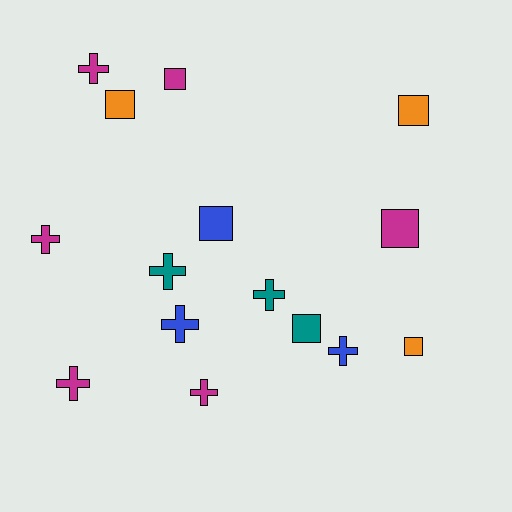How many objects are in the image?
There are 15 objects.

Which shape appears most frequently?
Cross, with 8 objects.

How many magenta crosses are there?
There are 4 magenta crosses.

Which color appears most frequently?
Magenta, with 6 objects.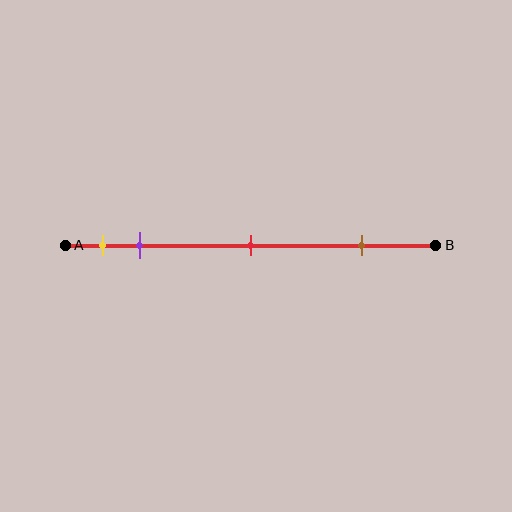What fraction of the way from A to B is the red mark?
The red mark is approximately 50% (0.5) of the way from A to B.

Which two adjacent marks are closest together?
The yellow and purple marks are the closest adjacent pair.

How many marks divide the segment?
There are 4 marks dividing the segment.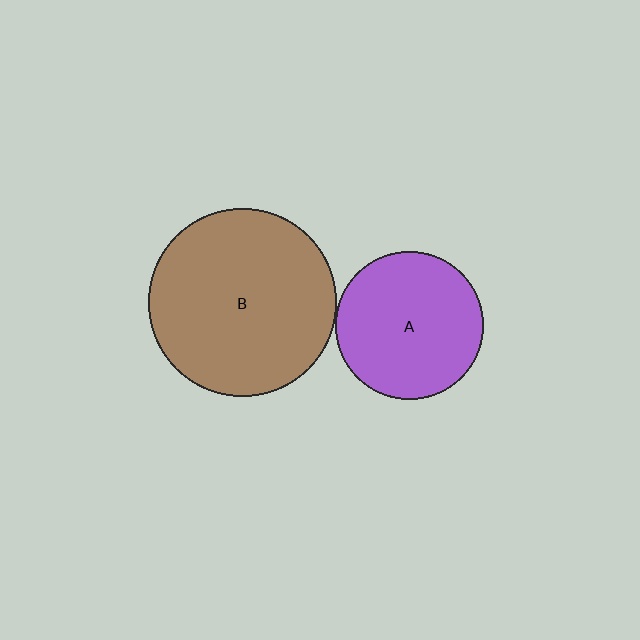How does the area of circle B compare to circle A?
Approximately 1.6 times.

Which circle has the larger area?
Circle B (brown).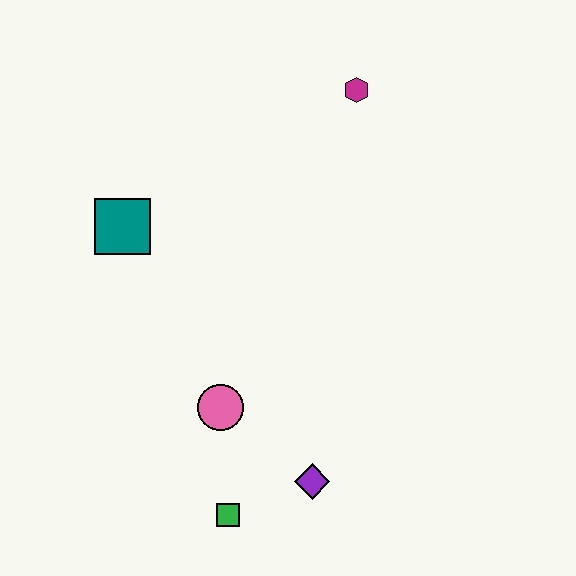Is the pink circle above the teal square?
No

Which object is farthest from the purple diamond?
The magenta hexagon is farthest from the purple diamond.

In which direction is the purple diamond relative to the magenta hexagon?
The purple diamond is below the magenta hexagon.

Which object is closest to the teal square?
The pink circle is closest to the teal square.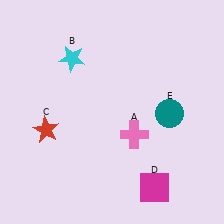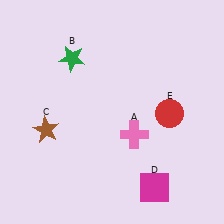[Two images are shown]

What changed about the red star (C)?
In Image 1, C is red. In Image 2, it changed to brown.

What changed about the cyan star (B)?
In Image 1, B is cyan. In Image 2, it changed to green.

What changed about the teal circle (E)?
In Image 1, E is teal. In Image 2, it changed to red.